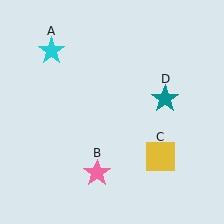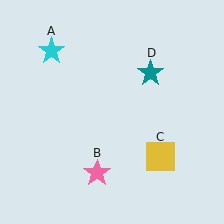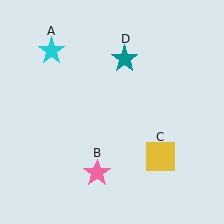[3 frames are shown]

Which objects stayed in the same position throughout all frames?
Cyan star (object A) and pink star (object B) and yellow square (object C) remained stationary.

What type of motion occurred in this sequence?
The teal star (object D) rotated counterclockwise around the center of the scene.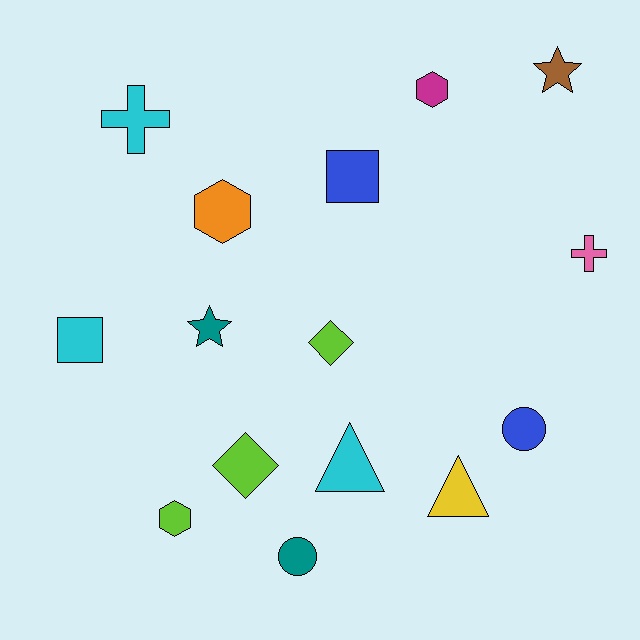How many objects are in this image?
There are 15 objects.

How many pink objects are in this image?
There is 1 pink object.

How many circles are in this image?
There are 2 circles.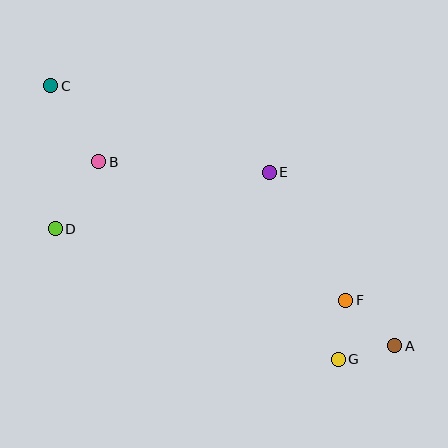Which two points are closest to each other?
Points A and G are closest to each other.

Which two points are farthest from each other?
Points A and C are farthest from each other.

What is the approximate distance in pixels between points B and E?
The distance between B and E is approximately 171 pixels.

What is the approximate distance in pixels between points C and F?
The distance between C and F is approximately 365 pixels.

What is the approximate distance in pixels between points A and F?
The distance between A and F is approximately 67 pixels.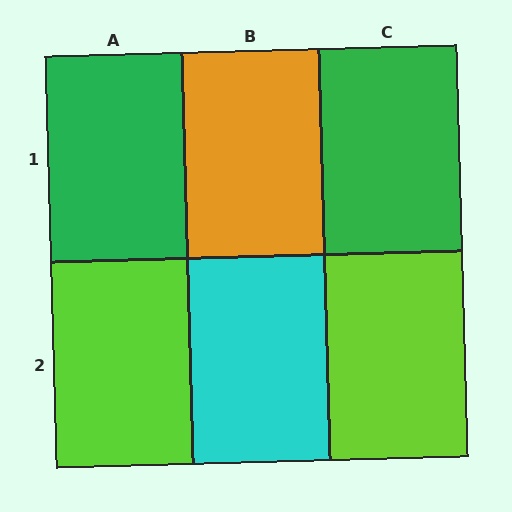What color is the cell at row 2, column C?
Lime.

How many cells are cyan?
1 cell is cyan.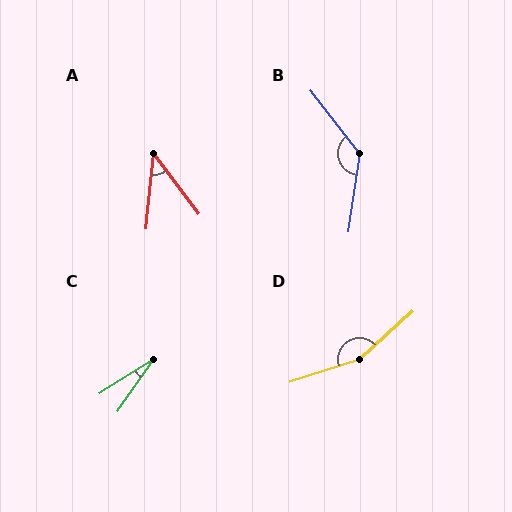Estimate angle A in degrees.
Approximately 42 degrees.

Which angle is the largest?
D, at approximately 156 degrees.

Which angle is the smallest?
C, at approximately 22 degrees.